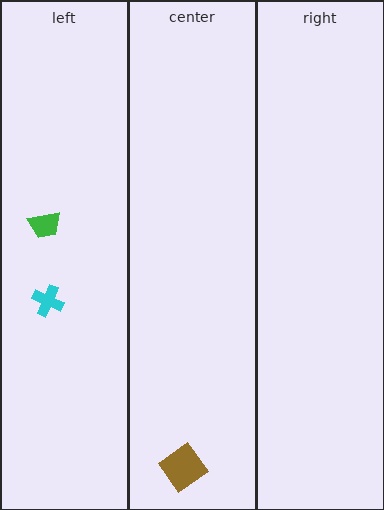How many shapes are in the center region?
1.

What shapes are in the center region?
The brown diamond.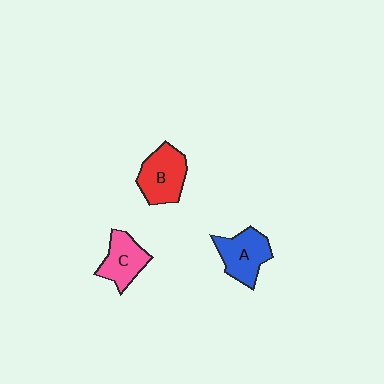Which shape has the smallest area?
Shape C (pink).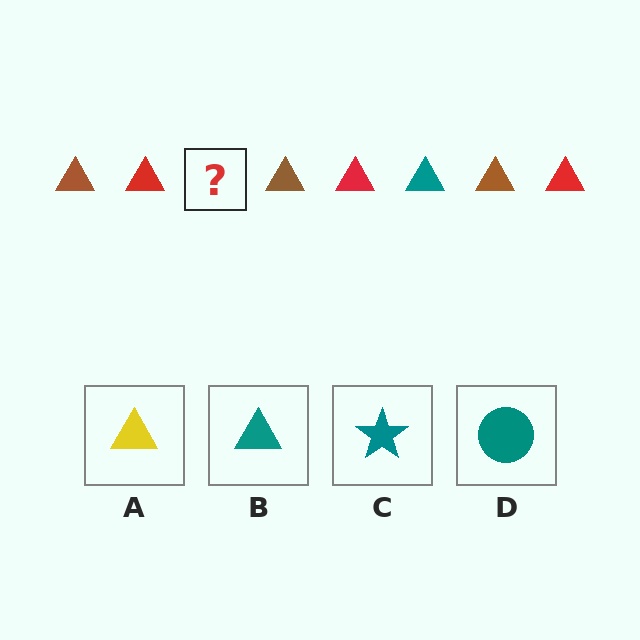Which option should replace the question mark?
Option B.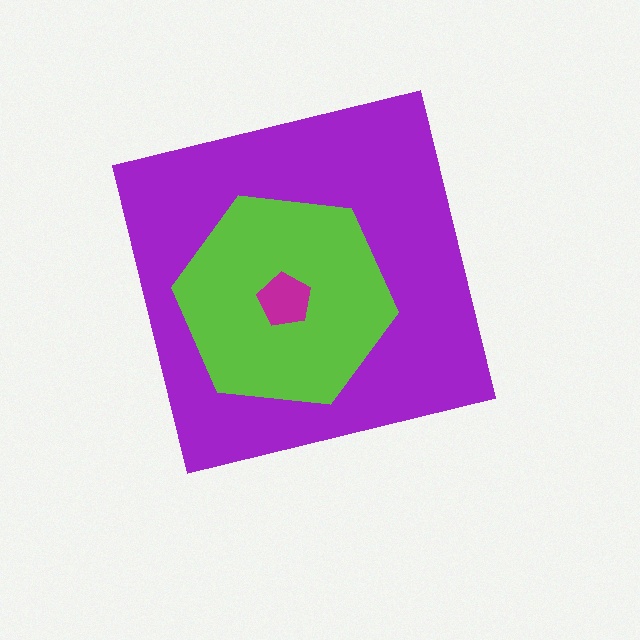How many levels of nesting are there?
3.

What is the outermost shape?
The purple square.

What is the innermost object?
The magenta pentagon.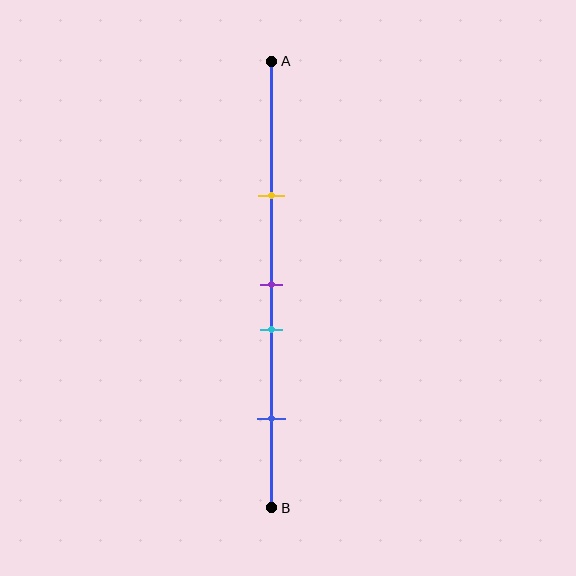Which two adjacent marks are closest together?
The purple and cyan marks are the closest adjacent pair.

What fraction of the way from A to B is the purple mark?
The purple mark is approximately 50% (0.5) of the way from A to B.